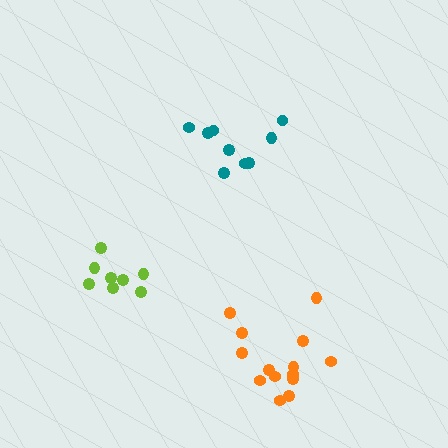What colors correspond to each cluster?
The clusters are colored: teal, lime, orange.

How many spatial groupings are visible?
There are 3 spatial groupings.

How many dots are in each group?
Group 1: 9 dots, Group 2: 8 dots, Group 3: 14 dots (31 total).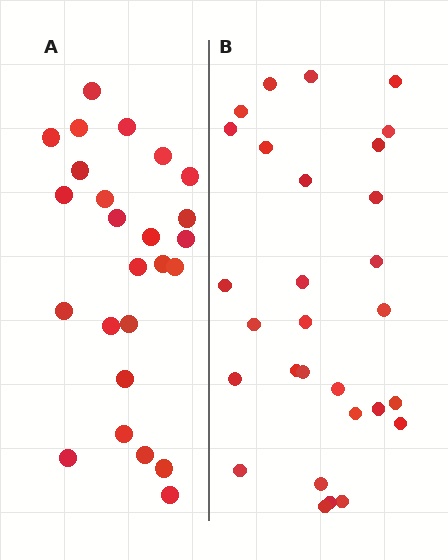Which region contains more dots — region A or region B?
Region B (the right region) has more dots.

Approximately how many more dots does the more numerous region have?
Region B has about 4 more dots than region A.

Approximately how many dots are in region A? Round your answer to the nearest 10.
About 20 dots. (The exact count is 25, which rounds to 20.)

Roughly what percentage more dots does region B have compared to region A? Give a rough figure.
About 15% more.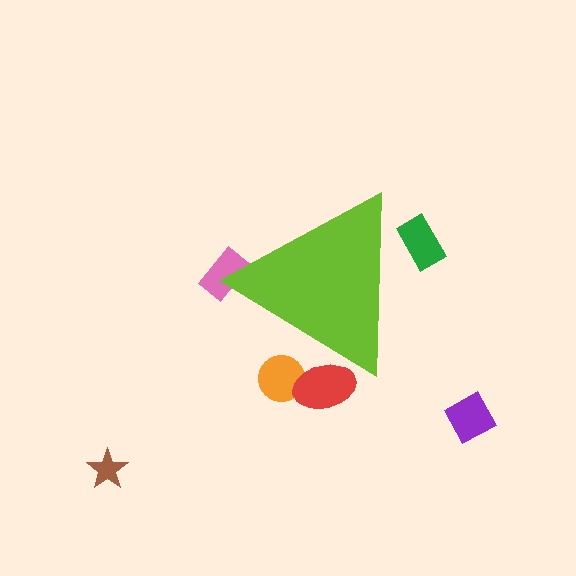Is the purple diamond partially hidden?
No, the purple diamond is fully visible.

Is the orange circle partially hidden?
Yes, the orange circle is partially hidden behind the lime triangle.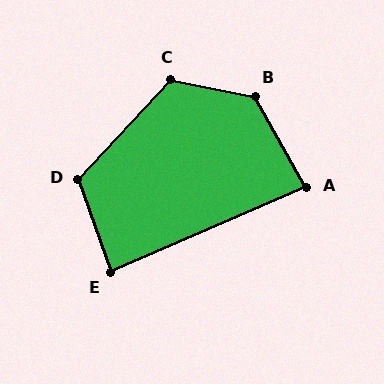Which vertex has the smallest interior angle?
A, at approximately 84 degrees.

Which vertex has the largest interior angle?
B, at approximately 131 degrees.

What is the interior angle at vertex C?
Approximately 121 degrees (obtuse).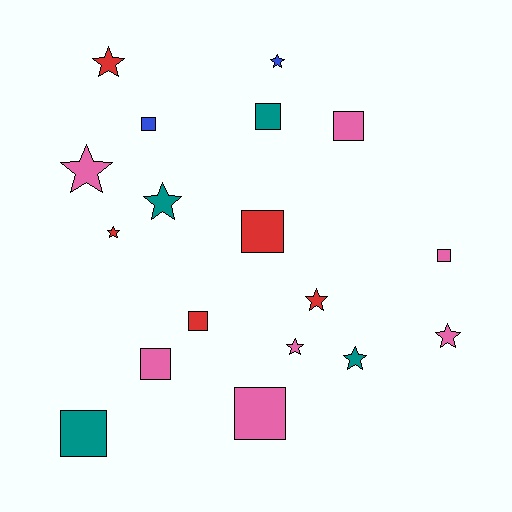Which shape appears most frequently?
Square, with 9 objects.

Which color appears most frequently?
Pink, with 7 objects.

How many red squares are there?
There are 2 red squares.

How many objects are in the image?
There are 18 objects.